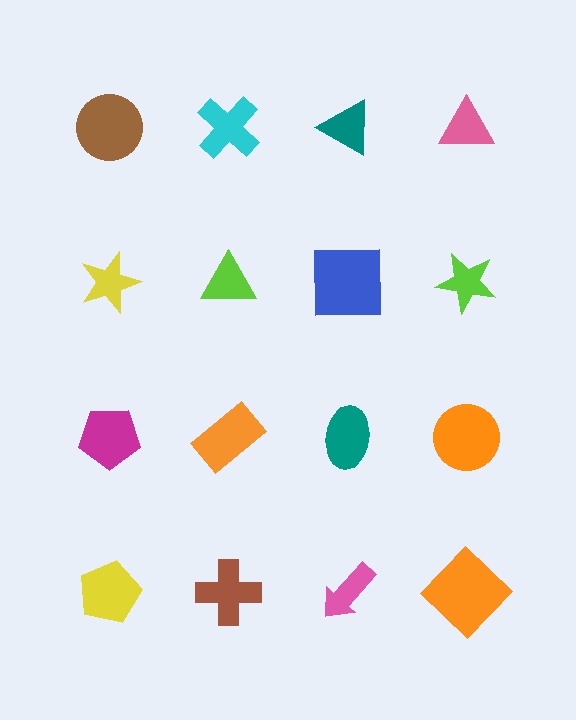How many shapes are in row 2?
4 shapes.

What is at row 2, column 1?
A yellow star.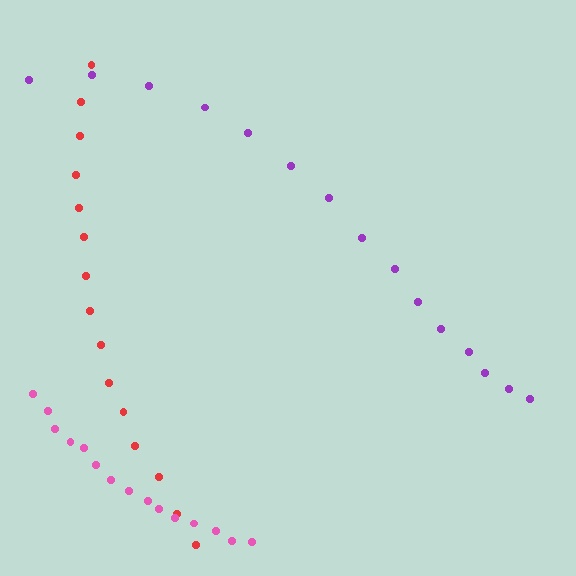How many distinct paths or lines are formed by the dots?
There are 3 distinct paths.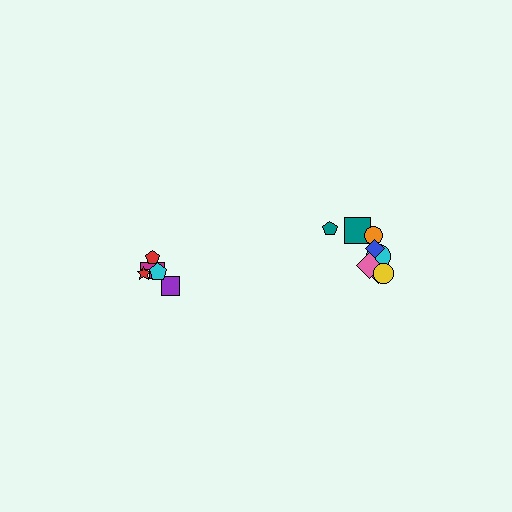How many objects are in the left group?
There are 5 objects.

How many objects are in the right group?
There are 8 objects.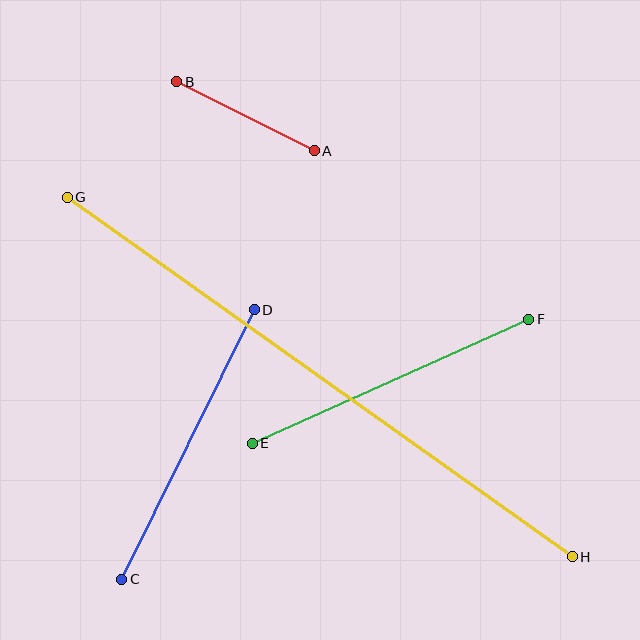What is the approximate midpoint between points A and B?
The midpoint is at approximately (246, 116) pixels.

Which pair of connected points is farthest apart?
Points G and H are farthest apart.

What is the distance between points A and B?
The distance is approximately 154 pixels.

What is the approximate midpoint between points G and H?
The midpoint is at approximately (320, 377) pixels.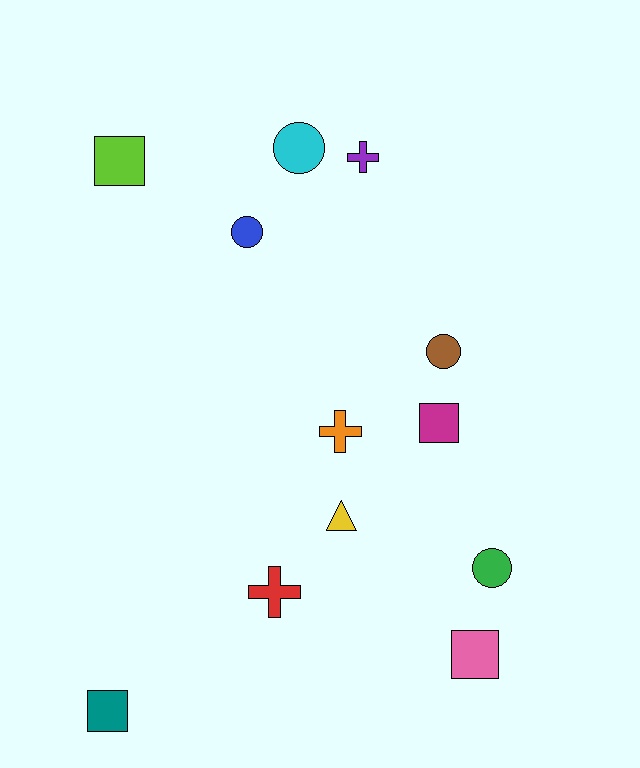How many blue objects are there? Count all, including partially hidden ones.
There is 1 blue object.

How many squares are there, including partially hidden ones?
There are 4 squares.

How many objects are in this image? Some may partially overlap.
There are 12 objects.